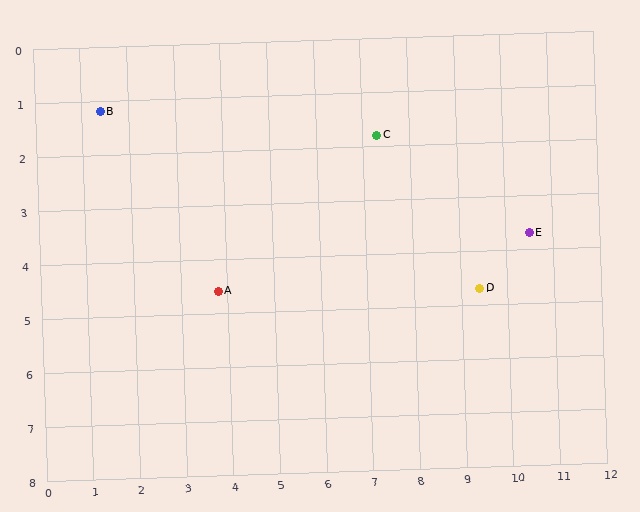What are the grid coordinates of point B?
Point B is at approximately (1.4, 1.2).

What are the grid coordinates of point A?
Point A is at approximately (3.8, 4.6).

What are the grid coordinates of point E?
Point E is at approximately (10.5, 3.7).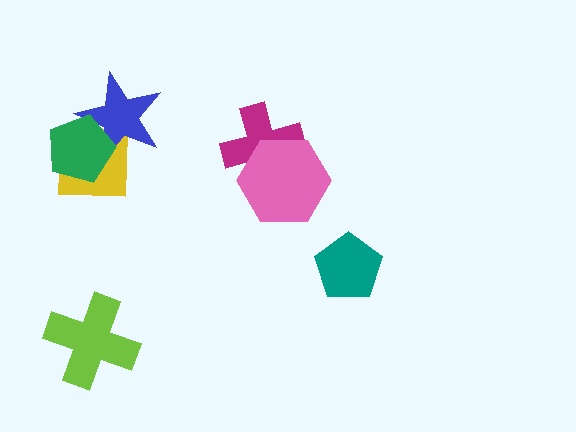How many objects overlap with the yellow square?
2 objects overlap with the yellow square.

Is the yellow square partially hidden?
Yes, it is partially covered by another shape.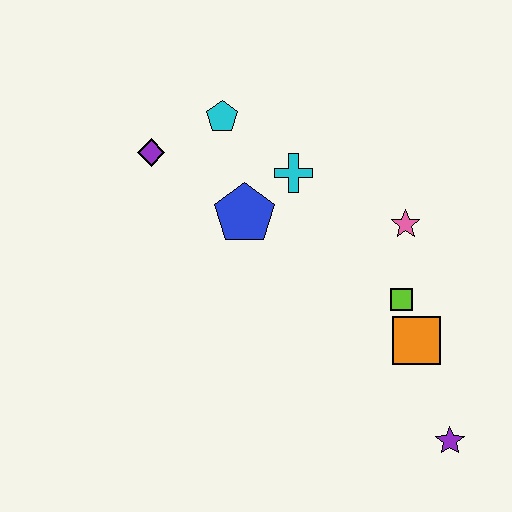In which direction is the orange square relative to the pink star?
The orange square is below the pink star.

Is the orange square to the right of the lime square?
Yes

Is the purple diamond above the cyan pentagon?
No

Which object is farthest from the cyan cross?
The purple star is farthest from the cyan cross.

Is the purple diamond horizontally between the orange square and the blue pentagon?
No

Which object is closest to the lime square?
The orange square is closest to the lime square.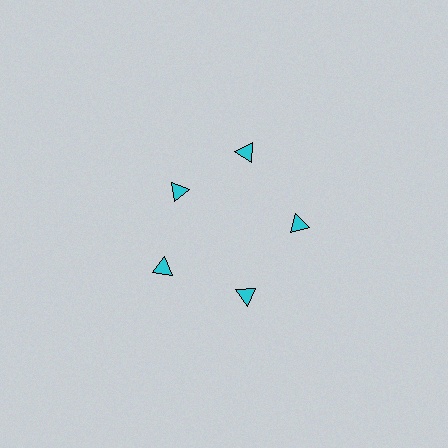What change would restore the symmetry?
The symmetry would be restored by moving it outward, back onto the ring so that all 5 triangles sit at equal angles and equal distance from the center.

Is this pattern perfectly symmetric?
No. The 5 cyan triangles are arranged in a ring, but one element near the 10 o'clock position is pulled inward toward the center, breaking the 5-fold rotational symmetry.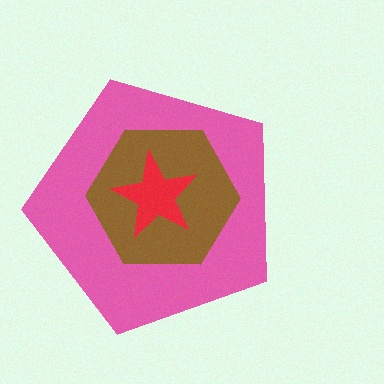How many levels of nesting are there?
3.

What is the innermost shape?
The red star.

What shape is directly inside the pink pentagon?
The brown hexagon.